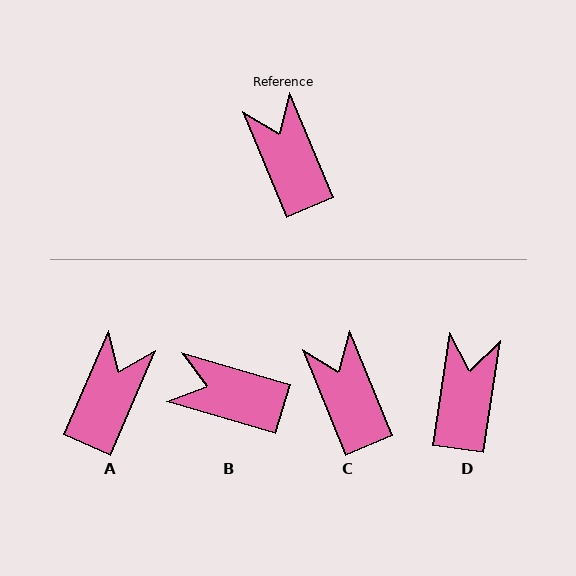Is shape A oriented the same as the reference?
No, it is off by about 46 degrees.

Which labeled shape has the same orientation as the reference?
C.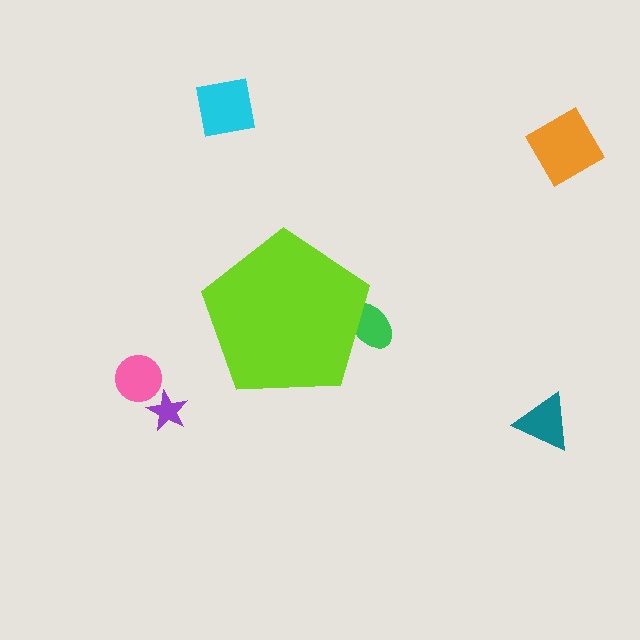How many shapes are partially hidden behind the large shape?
1 shape is partially hidden.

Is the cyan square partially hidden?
No, the cyan square is fully visible.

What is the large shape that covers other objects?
A lime pentagon.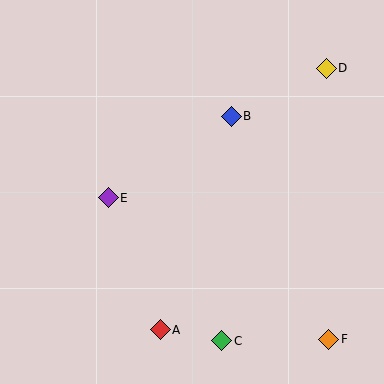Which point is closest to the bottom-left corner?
Point A is closest to the bottom-left corner.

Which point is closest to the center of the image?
Point E at (108, 198) is closest to the center.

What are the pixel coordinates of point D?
Point D is at (326, 68).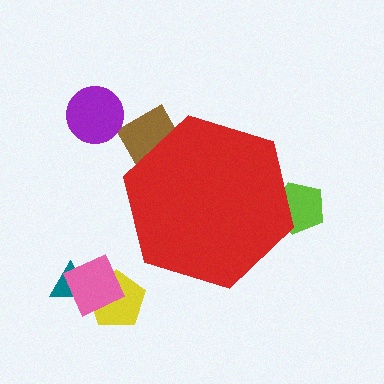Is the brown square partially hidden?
Yes, the brown square is partially hidden behind the red hexagon.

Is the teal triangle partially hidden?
No, the teal triangle is fully visible.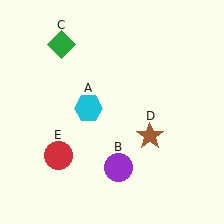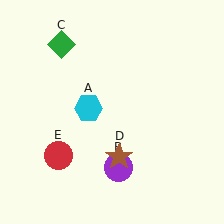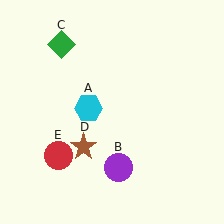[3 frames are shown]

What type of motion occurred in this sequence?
The brown star (object D) rotated clockwise around the center of the scene.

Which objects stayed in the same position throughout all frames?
Cyan hexagon (object A) and purple circle (object B) and green diamond (object C) and red circle (object E) remained stationary.